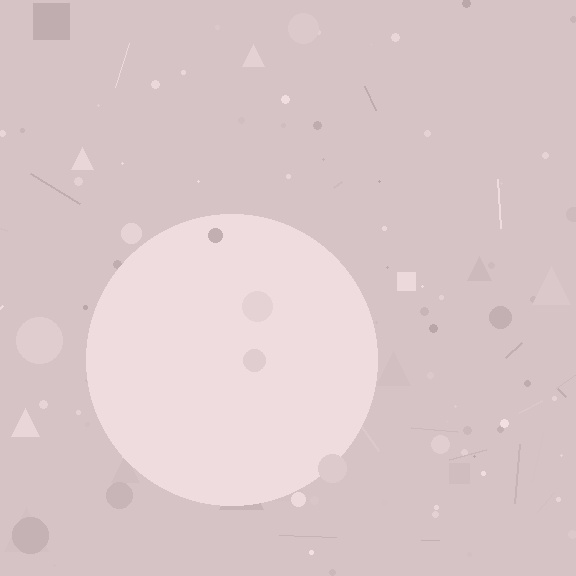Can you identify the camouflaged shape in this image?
The camouflaged shape is a circle.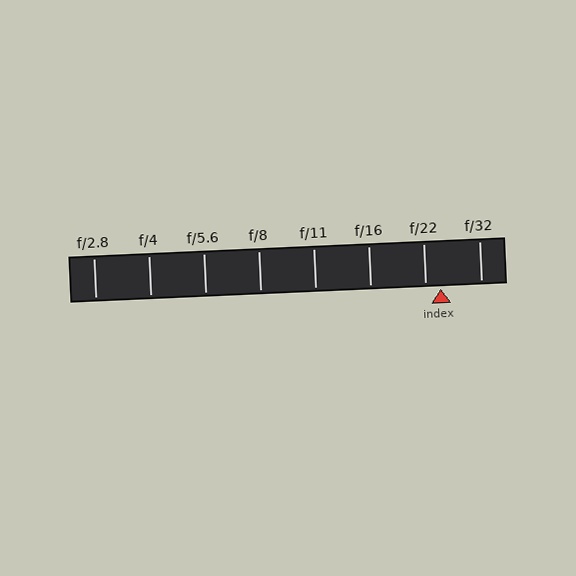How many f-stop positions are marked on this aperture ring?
There are 8 f-stop positions marked.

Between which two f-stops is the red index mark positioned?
The index mark is between f/22 and f/32.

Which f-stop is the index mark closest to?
The index mark is closest to f/22.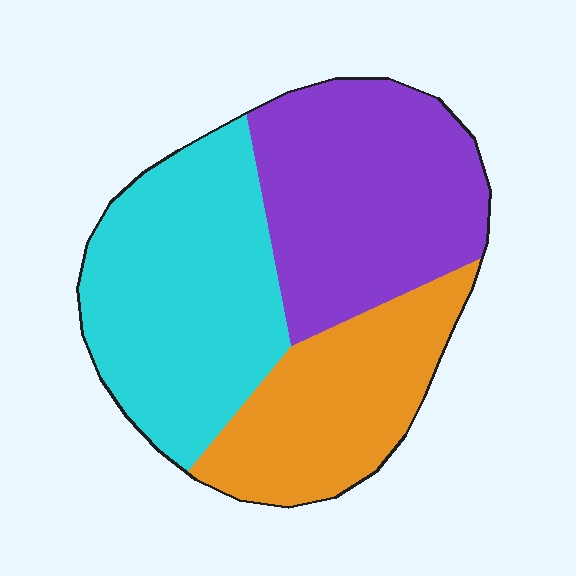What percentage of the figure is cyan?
Cyan covers around 40% of the figure.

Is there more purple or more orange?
Purple.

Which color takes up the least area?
Orange, at roughly 25%.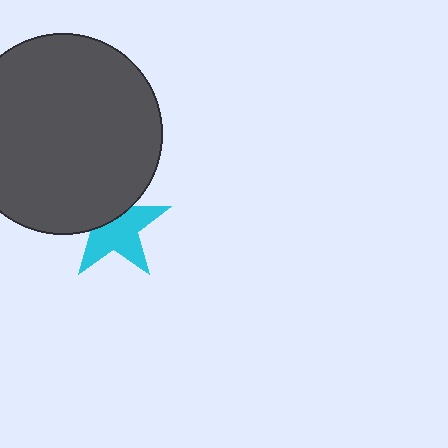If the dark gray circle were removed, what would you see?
You would see the complete cyan star.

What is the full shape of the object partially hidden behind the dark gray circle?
The partially hidden object is a cyan star.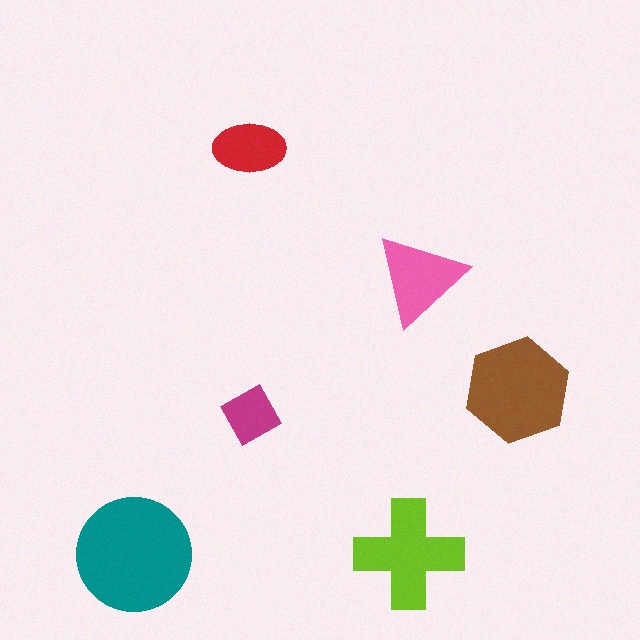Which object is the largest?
The teal circle.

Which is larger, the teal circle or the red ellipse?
The teal circle.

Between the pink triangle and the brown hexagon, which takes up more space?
The brown hexagon.